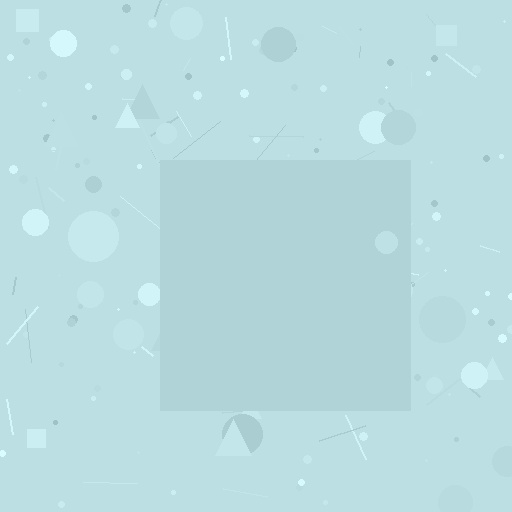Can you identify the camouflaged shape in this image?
The camouflaged shape is a square.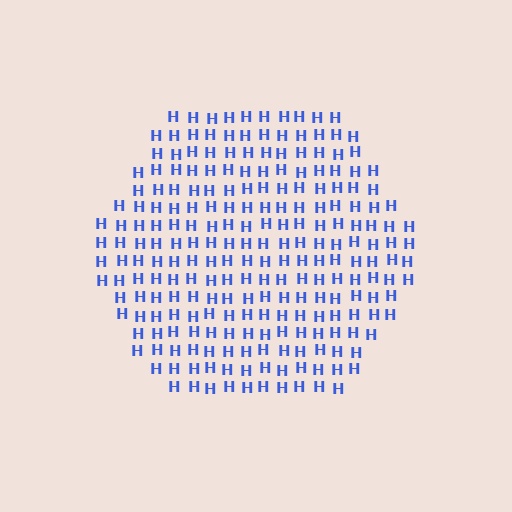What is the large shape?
The large shape is a hexagon.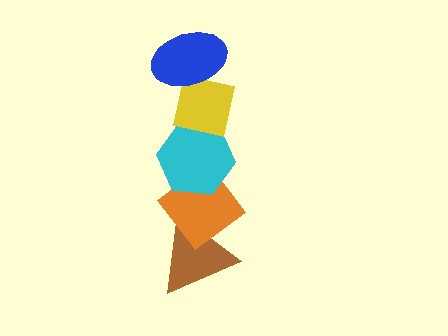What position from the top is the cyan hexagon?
The cyan hexagon is 3rd from the top.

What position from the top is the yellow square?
The yellow square is 2nd from the top.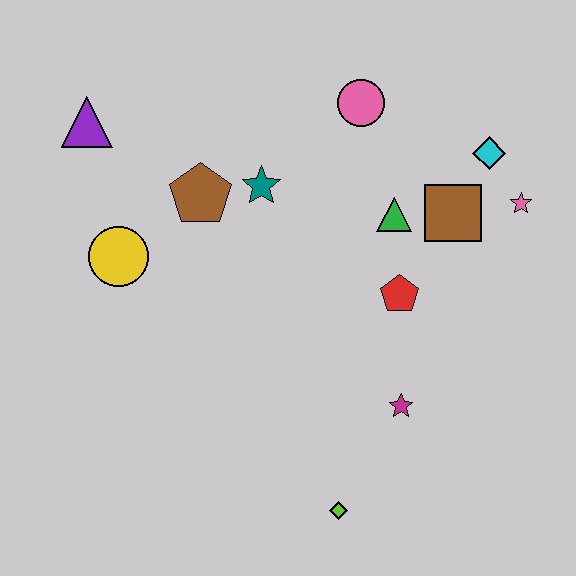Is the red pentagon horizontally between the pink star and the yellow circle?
Yes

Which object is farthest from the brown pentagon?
The lime diamond is farthest from the brown pentagon.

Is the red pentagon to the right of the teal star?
Yes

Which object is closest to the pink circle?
The green triangle is closest to the pink circle.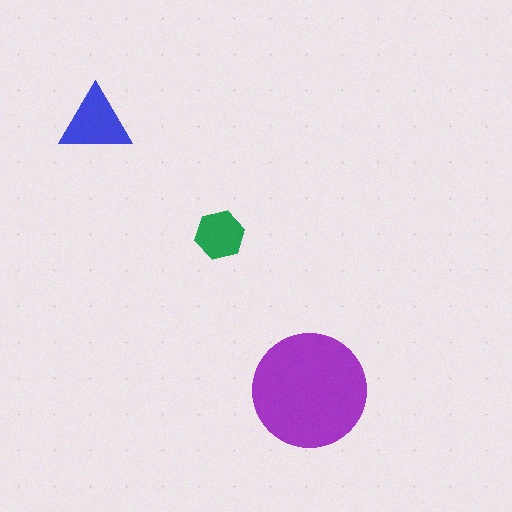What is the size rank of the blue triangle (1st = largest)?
2nd.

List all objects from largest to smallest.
The purple circle, the blue triangle, the green hexagon.